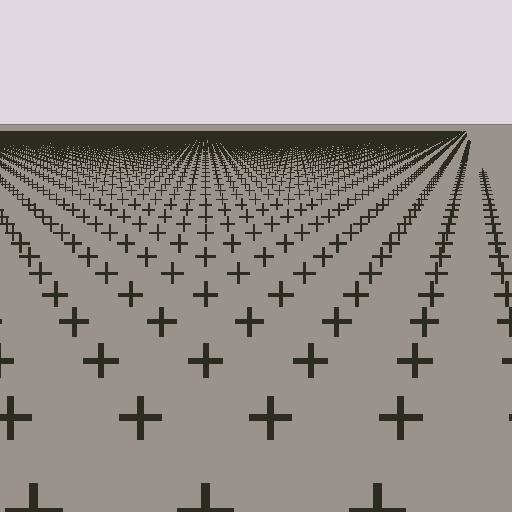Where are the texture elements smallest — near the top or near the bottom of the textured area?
Near the top.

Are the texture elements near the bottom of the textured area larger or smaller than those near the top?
Larger. Near the bottom, elements are closer to the viewer and appear at a bigger on-screen size.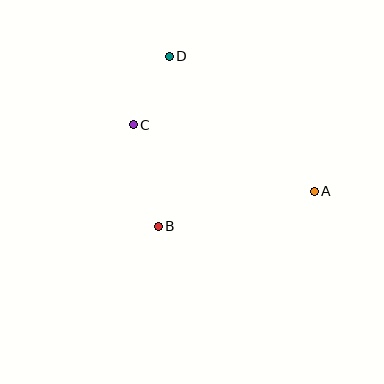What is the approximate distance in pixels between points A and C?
The distance between A and C is approximately 193 pixels.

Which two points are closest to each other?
Points C and D are closest to each other.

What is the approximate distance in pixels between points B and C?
The distance between B and C is approximately 105 pixels.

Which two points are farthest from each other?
Points A and D are farthest from each other.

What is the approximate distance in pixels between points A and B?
The distance between A and B is approximately 160 pixels.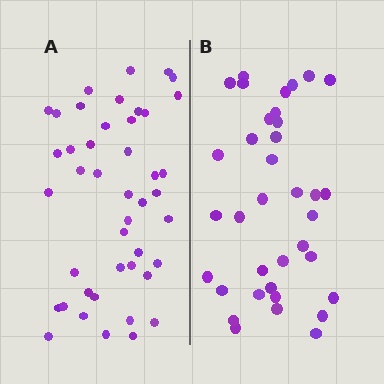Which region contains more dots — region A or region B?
Region A (the left region) has more dots.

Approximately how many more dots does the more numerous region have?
Region A has roughly 8 or so more dots than region B.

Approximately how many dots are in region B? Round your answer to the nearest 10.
About 40 dots. (The exact count is 36, which rounds to 40.)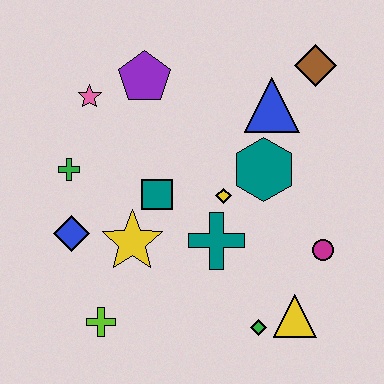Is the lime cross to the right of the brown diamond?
No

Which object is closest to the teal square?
The yellow star is closest to the teal square.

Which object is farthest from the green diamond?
The pink star is farthest from the green diamond.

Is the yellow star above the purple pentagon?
No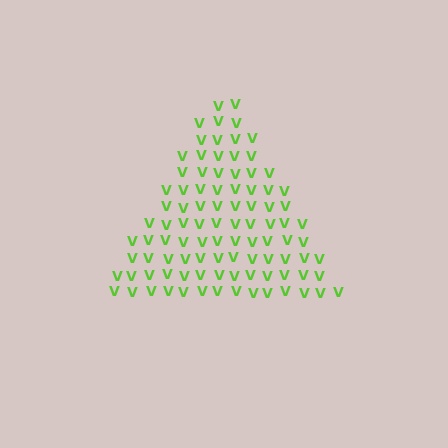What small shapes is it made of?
It is made of small letter V's.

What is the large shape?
The large shape is a triangle.